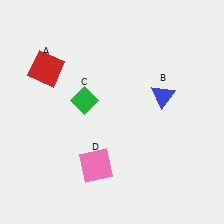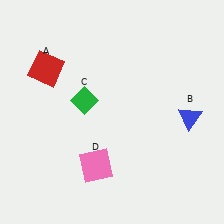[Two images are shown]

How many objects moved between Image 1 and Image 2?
1 object moved between the two images.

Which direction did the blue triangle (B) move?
The blue triangle (B) moved right.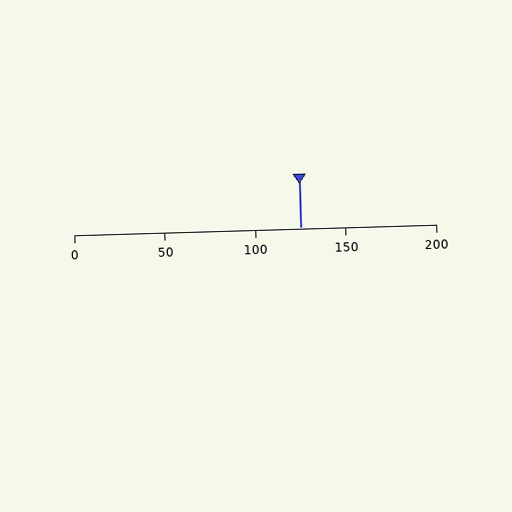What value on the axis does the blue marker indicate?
The marker indicates approximately 125.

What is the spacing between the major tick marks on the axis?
The major ticks are spaced 50 apart.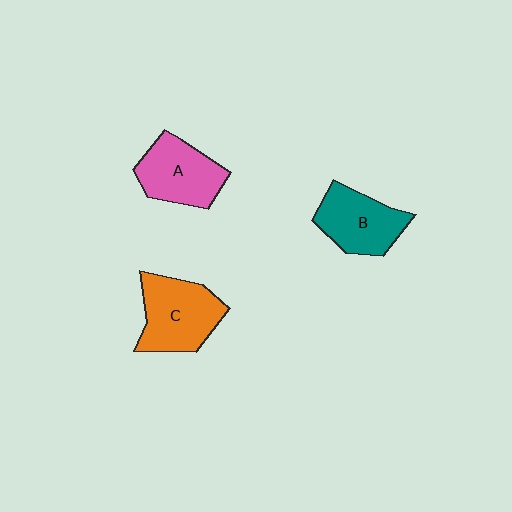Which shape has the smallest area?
Shape B (teal).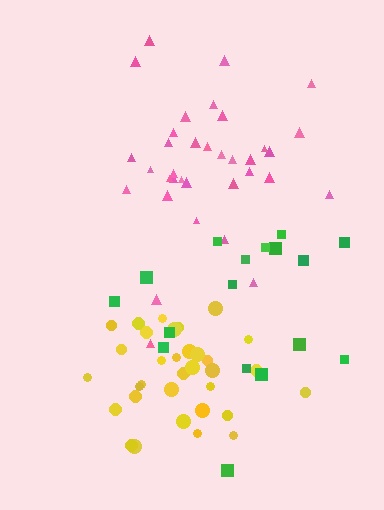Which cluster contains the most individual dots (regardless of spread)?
Pink (35).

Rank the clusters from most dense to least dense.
yellow, pink, green.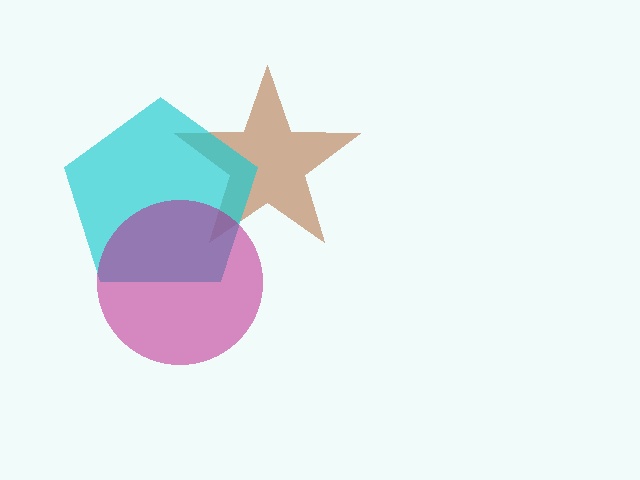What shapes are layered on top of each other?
The layered shapes are: a brown star, a cyan pentagon, a magenta circle.